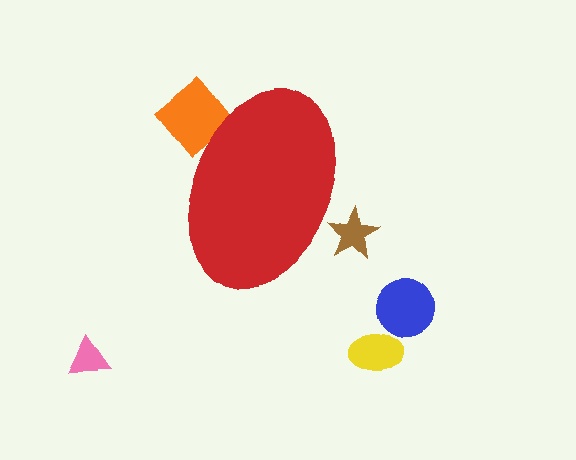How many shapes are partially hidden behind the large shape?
2 shapes are partially hidden.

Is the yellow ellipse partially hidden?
No, the yellow ellipse is fully visible.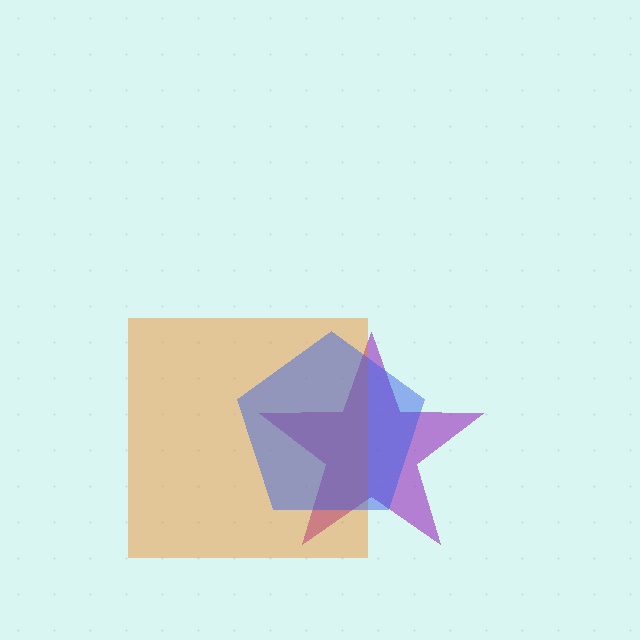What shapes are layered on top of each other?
The layered shapes are: a purple star, an orange square, a blue pentagon.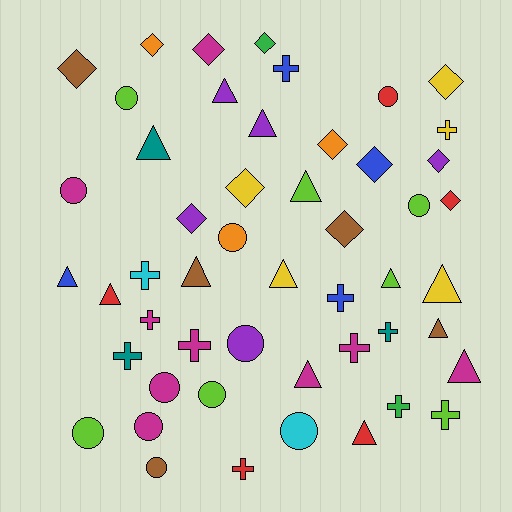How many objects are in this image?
There are 50 objects.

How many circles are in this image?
There are 12 circles.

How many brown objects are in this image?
There are 5 brown objects.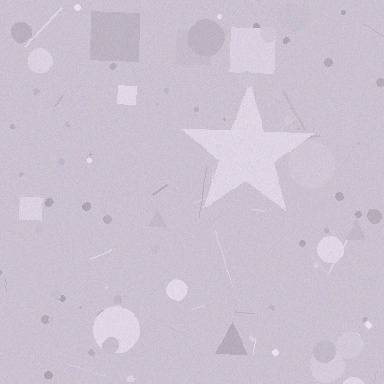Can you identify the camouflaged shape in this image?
The camouflaged shape is a star.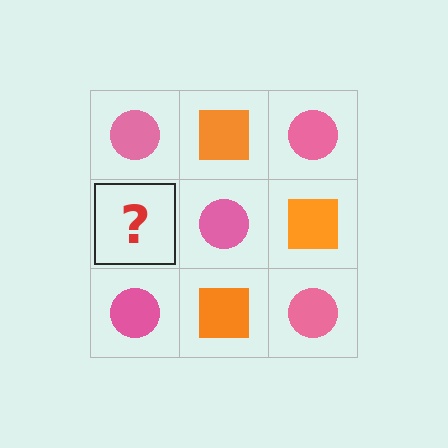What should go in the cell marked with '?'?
The missing cell should contain an orange square.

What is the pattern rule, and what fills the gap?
The rule is that it alternates pink circle and orange square in a checkerboard pattern. The gap should be filled with an orange square.